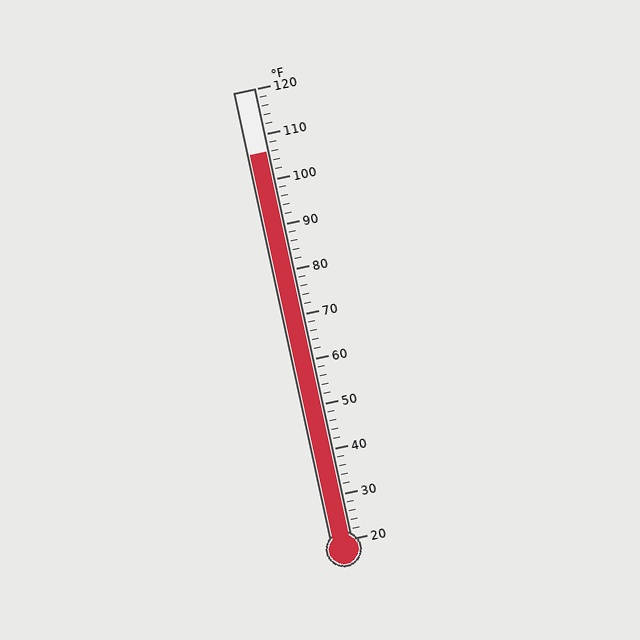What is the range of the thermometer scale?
The thermometer scale ranges from 20°F to 120°F.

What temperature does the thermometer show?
The thermometer shows approximately 106°F.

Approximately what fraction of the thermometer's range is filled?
The thermometer is filled to approximately 85% of its range.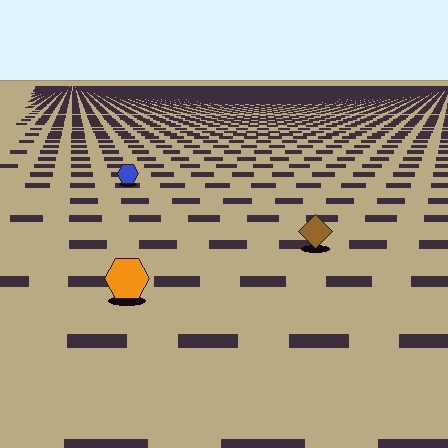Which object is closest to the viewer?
The orange hexagon is closest. The texture marks near it are larger and more spread out.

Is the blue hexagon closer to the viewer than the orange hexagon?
No. The orange hexagon is closer — you can tell from the texture gradient: the ground texture is coarser near it.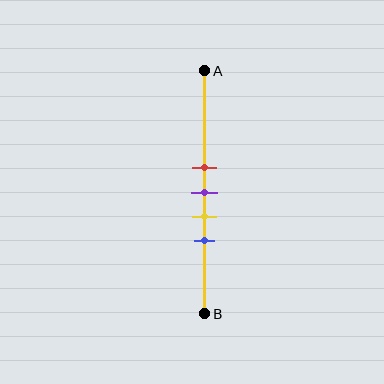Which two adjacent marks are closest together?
The red and purple marks are the closest adjacent pair.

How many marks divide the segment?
There are 4 marks dividing the segment.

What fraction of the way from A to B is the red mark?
The red mark is approximately 40% (0.4) of the way from A to B.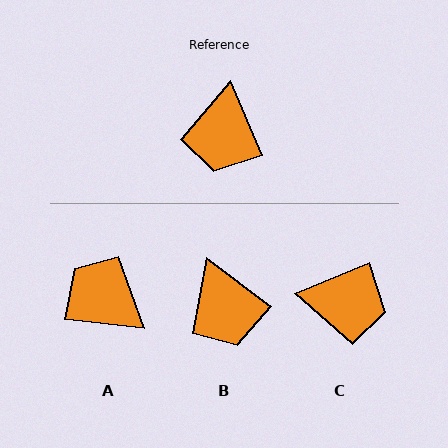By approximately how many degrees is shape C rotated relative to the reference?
Approximately 89 degrees counter-clockwise.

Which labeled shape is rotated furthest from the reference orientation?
A, about 120 degrees away.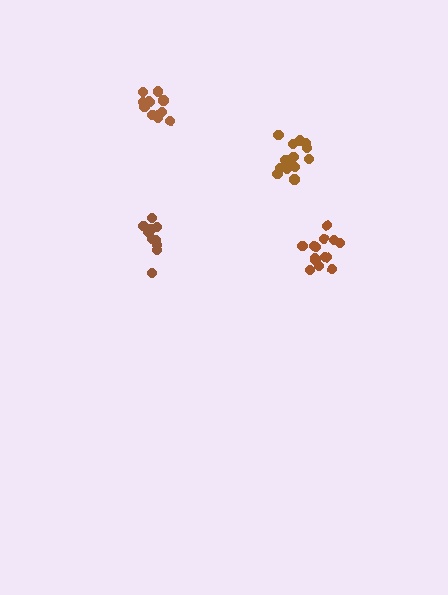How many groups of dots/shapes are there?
There are 4 groups.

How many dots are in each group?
Group 1: 14 dots, Group 2: 12 dots, Group 3: 10 dots, Group 4: 15 dots (51 total).